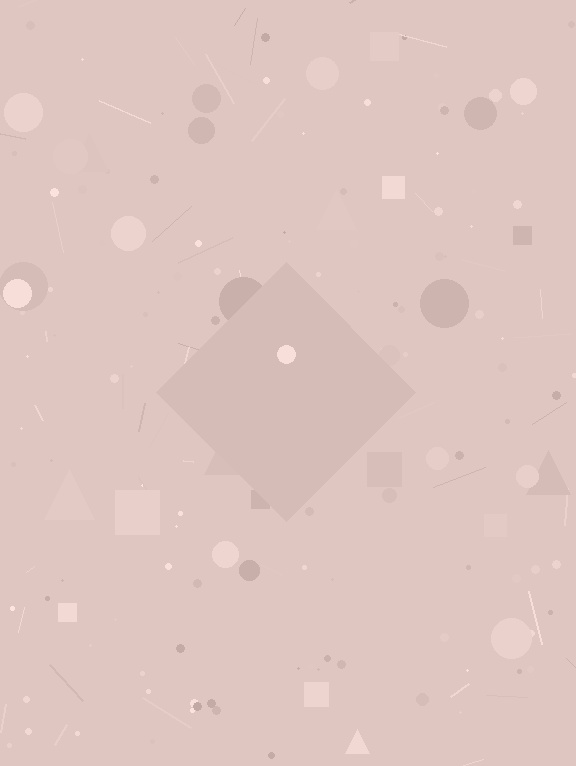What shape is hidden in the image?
A diamond is hidden in the image.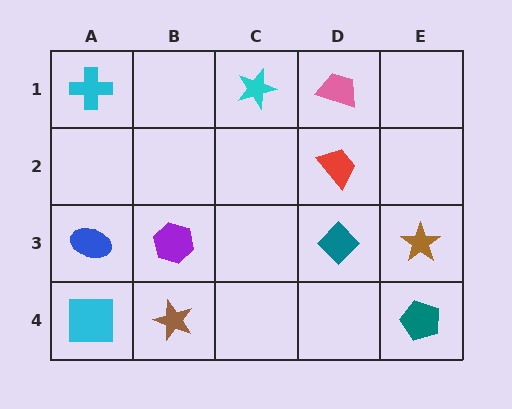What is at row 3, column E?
A brown star.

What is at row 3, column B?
A purple hexagon.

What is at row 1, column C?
A cyan star.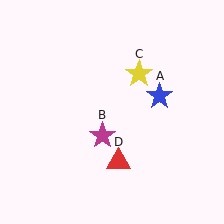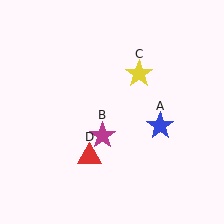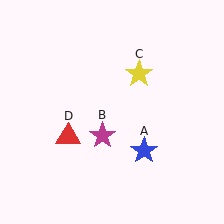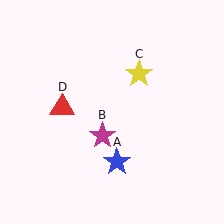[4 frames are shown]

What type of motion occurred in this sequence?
The blue star (object A), red triangle (object D) rotated clockwise around the center of the scene.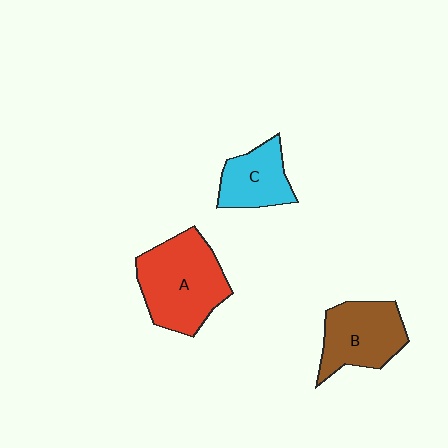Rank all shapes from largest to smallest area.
From largest to smallest: A (red), B (brown), C (cyan).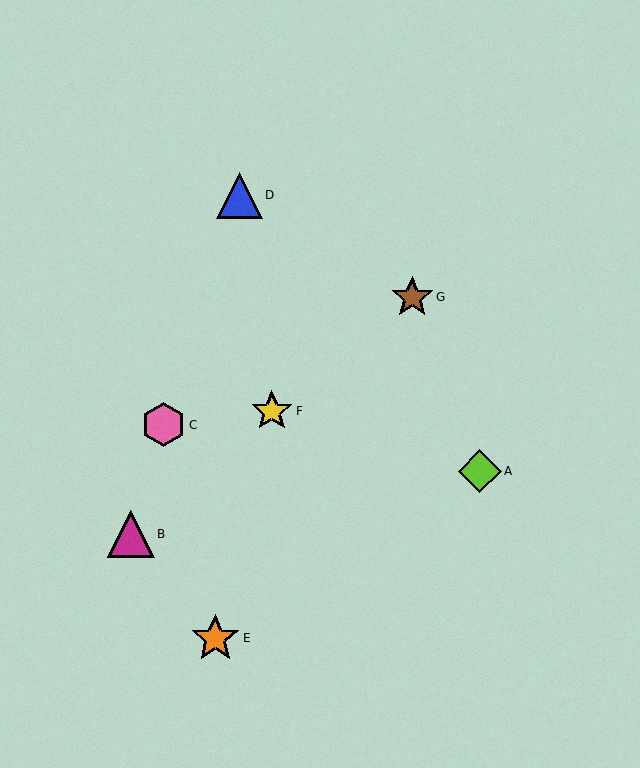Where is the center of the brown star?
The center of the brown star is at (412, 297).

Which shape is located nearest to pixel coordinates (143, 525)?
The magenta triangle (labeled B) at (131, 534) is nearest to that location.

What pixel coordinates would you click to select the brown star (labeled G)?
Click at (412, 297) to select the brown star G.